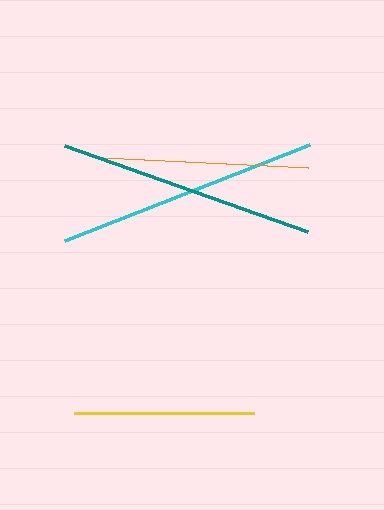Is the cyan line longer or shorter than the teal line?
The cyan line is longer than the teal line.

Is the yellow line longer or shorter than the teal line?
The teal line is longer than the yellow line.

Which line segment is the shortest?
The yellow line is the shortest at approximately 180 pixels.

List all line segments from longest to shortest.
From longest to shortest: cyan, teal, orange, yellow.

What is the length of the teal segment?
The teal segment is approximately 257 pixels long.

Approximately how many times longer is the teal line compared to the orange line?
The teal line is approximately 1.3 times the length of the orange line.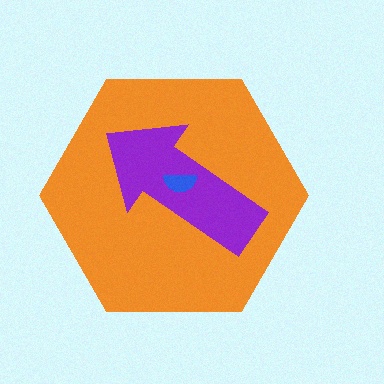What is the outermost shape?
The orange hexagon.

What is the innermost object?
The blue semicircle.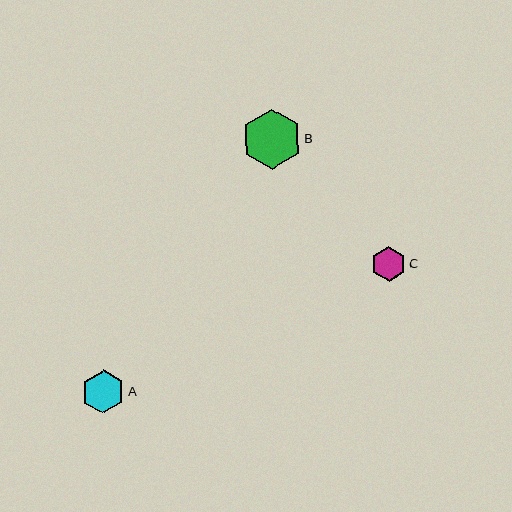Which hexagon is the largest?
Hexagon B is the largest with a size of approximately 60 pixels.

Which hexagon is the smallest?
Hexagon C is the smallest with a size of approximately 35 pixels.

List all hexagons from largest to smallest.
From largest to smallest: B, A, C.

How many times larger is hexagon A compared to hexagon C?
Hexagon A is approximately 1.2 times the size of hexagon C.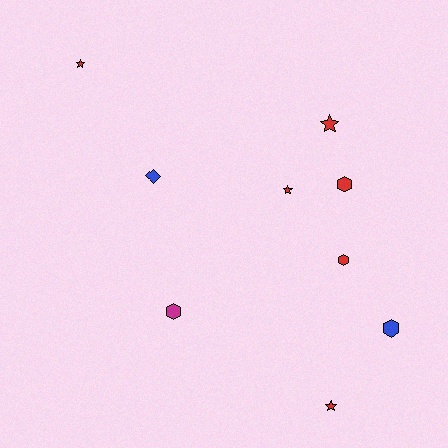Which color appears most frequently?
Red, with 6 objects.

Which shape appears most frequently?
Star, with 4 objects.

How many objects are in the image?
There are 9 objects.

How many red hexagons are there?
There are 2 red hexagons.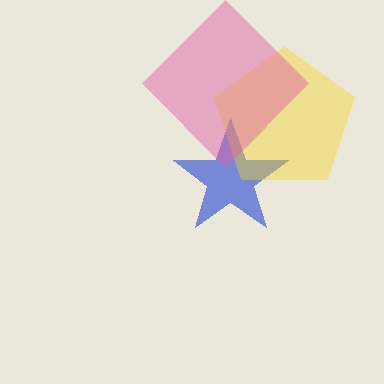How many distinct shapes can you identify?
There are 3 distinct shapes: a blue star, a yellow pentagon, a pink diamond.